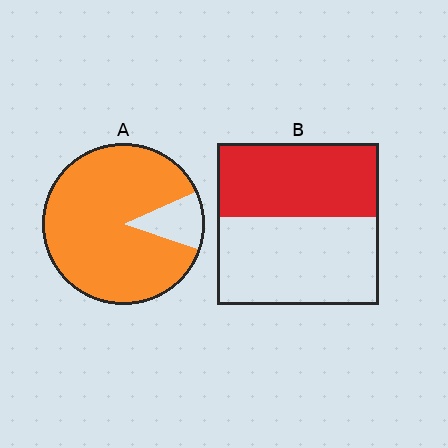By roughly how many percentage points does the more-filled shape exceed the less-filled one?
By roughly 40 percentage points (A over B).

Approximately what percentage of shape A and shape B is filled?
A is approximately 90% and B is approximately 45%.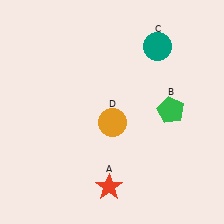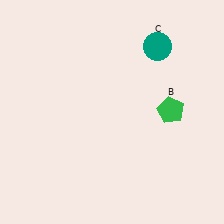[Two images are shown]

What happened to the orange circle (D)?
The orange circle (D) was removed in Image 2. It was in the bottom-right area of Image 1.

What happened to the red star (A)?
The red star (A) was removed in Image 2. It was in the bottom-left area of Image 1.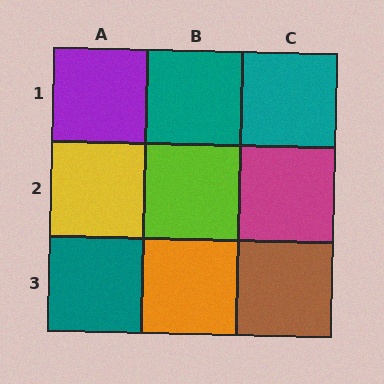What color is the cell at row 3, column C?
Brown.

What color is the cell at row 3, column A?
Teal.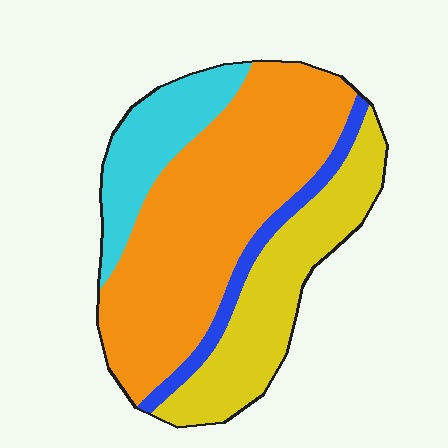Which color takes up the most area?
Orange, at roughly 50%.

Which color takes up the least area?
Blue, at roughly 10%.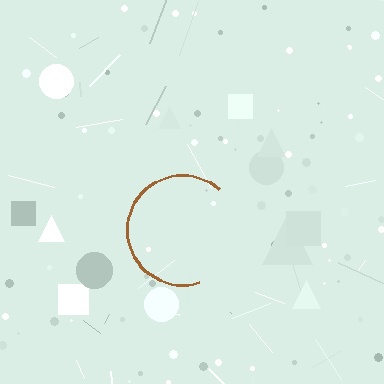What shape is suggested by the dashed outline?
The dashed outline suggests a circle.